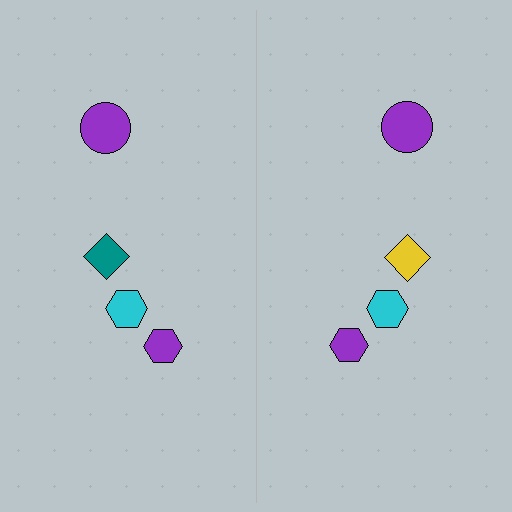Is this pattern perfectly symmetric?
No, the pattern is not perfectly symmetric. The yellow diamond on the right side breaks the symmetry — its mirror counterpart is teal.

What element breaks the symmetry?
The yellow diamond on the right side breaks the symmetry — its mirror counterpart is teal.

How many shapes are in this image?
There are 8 shapes in this image.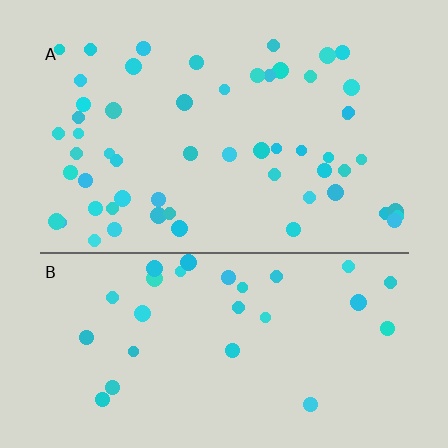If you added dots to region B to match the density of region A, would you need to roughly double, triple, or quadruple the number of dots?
Approximately double.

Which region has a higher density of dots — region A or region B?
A (the top).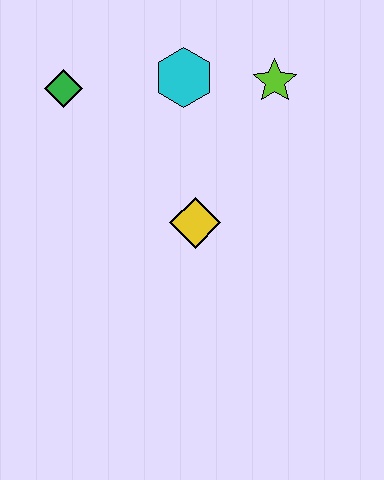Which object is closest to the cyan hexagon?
The lime star is closest to the cyan hexagon.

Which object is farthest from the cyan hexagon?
The yellow diamond is farthest from the cyan hexagon.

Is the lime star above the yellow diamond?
Yes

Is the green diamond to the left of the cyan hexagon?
Yes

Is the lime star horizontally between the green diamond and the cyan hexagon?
No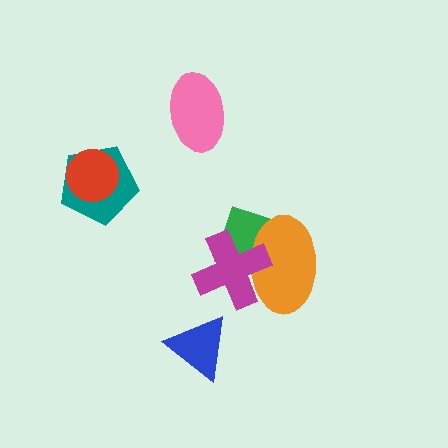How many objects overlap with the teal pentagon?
1 object overlaps with the teal pentagon.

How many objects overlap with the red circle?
1 object overlaps with the red circle.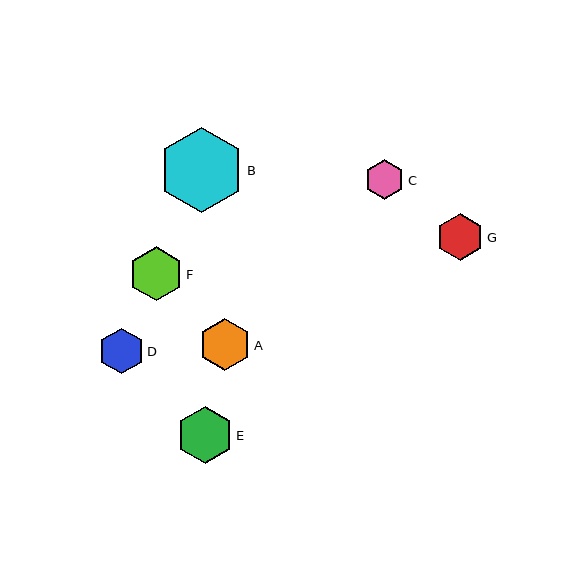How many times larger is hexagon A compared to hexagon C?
Hexagon A is approximately 1.3 times the size of hexagon C.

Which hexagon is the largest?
Hexagon B is the largest with a size of approximately 85 pixels.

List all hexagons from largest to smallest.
From largest to smallest: B, E, F, A, G, D, C.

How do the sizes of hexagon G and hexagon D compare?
Hexagon G and hexagon D are approximately the same size.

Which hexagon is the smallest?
Hexagon C is the smallest with a size of approximately 40 pixels.